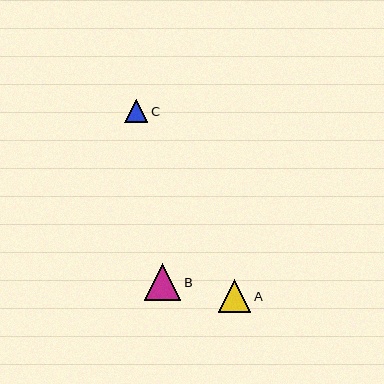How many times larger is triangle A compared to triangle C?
Triangle A is approximately 1.4 times the size of triangle C.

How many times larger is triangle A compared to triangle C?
Triangle A is approximately 1.4 times the size of triangle C.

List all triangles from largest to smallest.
From largest to smallest: B, A, C.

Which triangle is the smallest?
Triangle C is the smallest with a size of approximately 24 pixels.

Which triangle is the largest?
Triangle B is the largest with a size of approximately 36 pixels.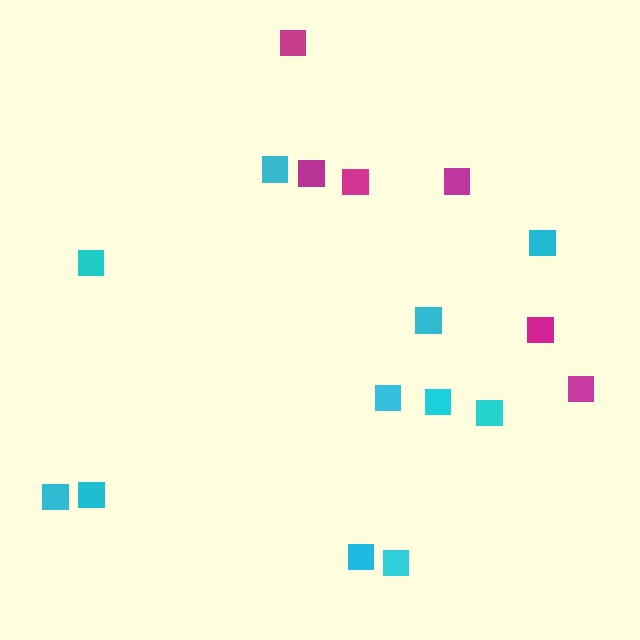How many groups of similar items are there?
There are 2 groups: one group of cyan squares (11) and one group of magenta squares (6).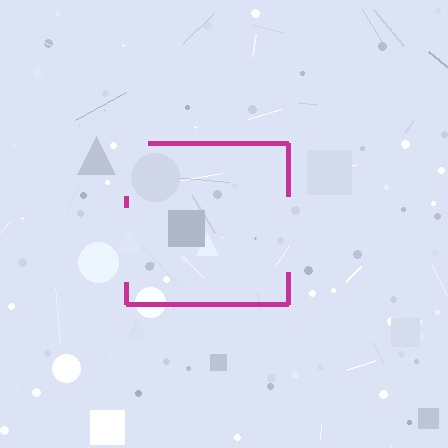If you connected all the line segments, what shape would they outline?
They would outline a square.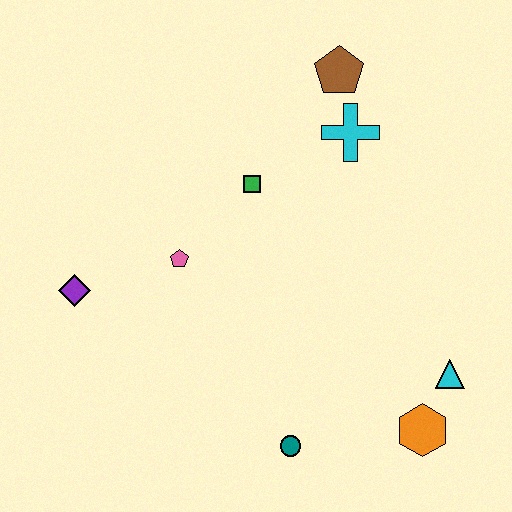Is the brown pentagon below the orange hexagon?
No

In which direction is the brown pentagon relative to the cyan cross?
The brown pentagon is above the cyan cross.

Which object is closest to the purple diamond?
The pink pentagon is closest to the purple diamond.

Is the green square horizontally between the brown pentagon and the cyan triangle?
No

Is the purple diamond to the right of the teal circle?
No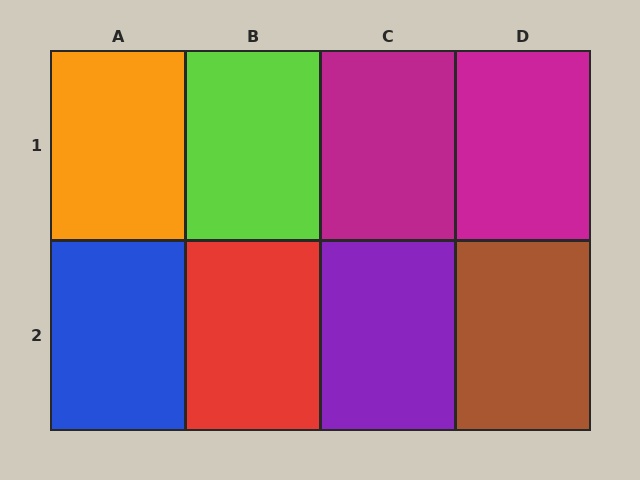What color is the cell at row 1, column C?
Magenta.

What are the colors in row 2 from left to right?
Blue, red, purple, brown.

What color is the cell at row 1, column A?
Orange.